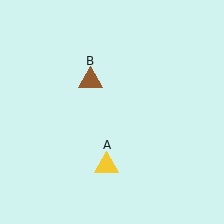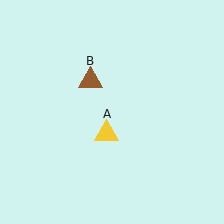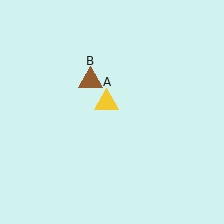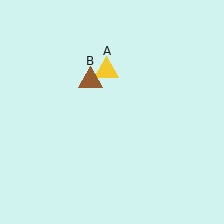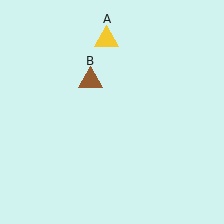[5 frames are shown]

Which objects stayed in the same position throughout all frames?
Brown triangle (object B) remained stationary.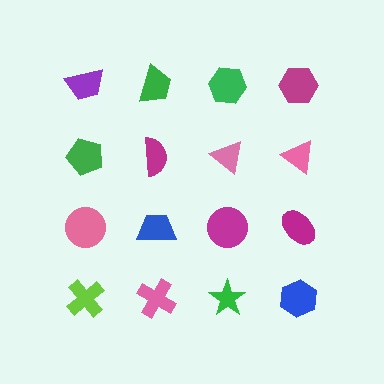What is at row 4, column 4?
A blue hexagon.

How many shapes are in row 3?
4 shapes.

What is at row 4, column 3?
A green star.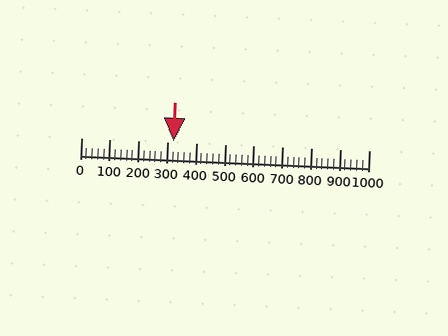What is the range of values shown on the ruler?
The ruler shows values from 0 to 1000.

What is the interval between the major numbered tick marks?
The major tick marks are spaced 100 units apart.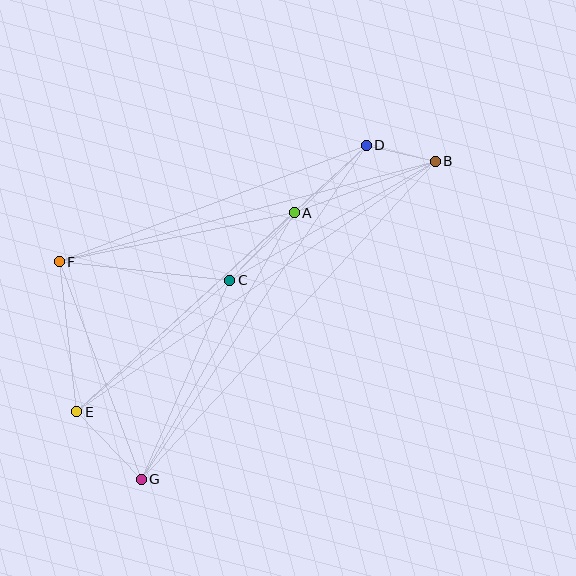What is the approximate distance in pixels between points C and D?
The distance between C and D is approximately 192 pixels.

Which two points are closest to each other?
Points B and D are closest to each other.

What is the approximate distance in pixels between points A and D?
The distance between A and D is approximately 99 pixels.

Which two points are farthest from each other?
Points B and E are farthest from each other.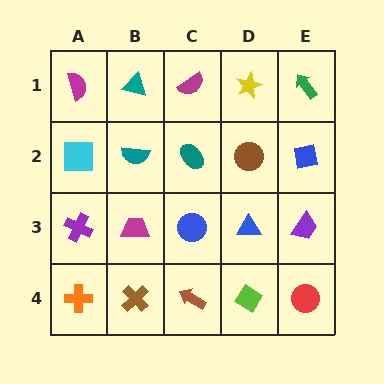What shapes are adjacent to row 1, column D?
A brown circle (row 2, column D), a magenta semicircle (row 1, column C), a green arrow (row 1, column E).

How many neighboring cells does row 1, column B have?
3.